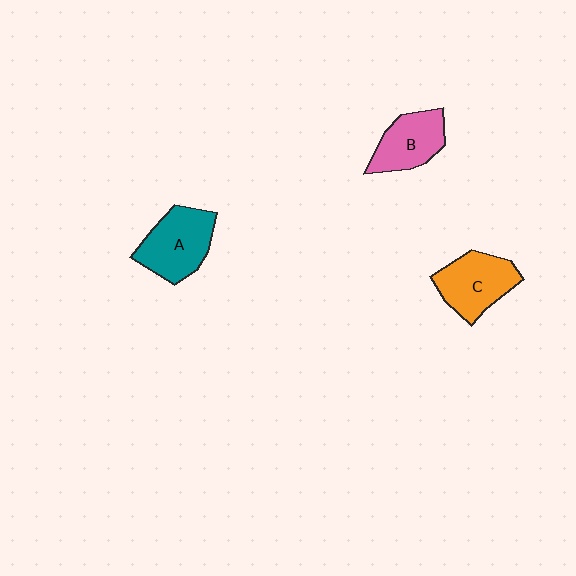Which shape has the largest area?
Shape A (teal).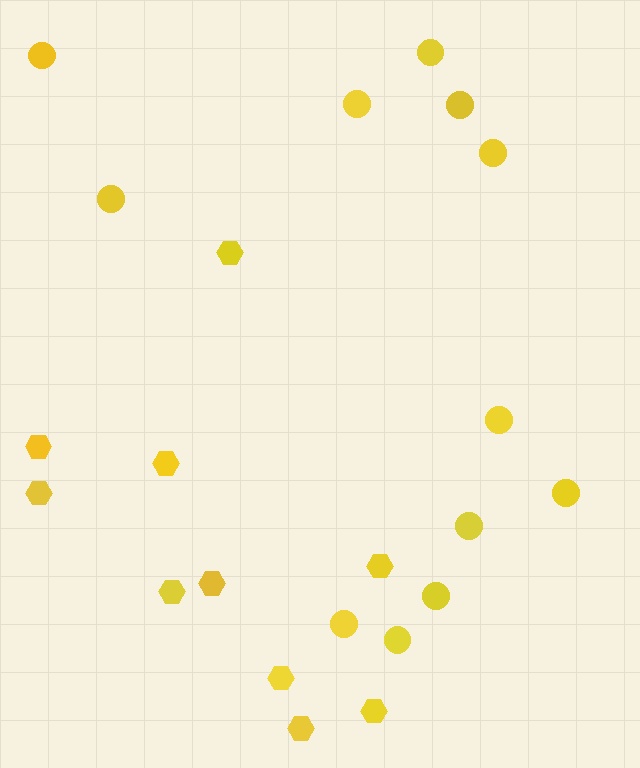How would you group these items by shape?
There are 2 groups: one group of hexagons (10) and one group of circles (12).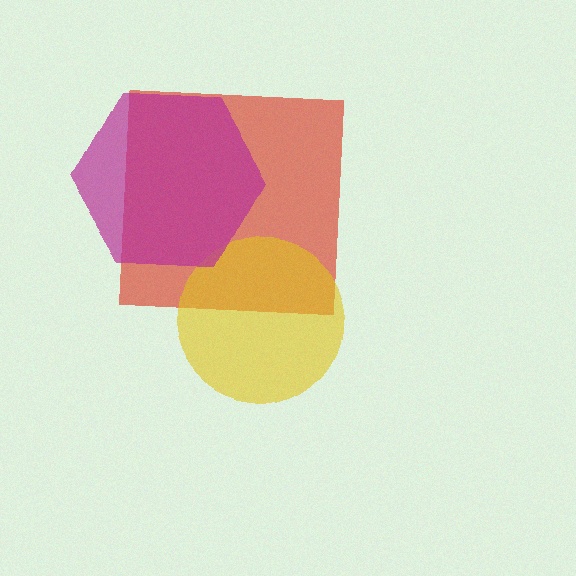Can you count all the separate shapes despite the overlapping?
Yes, there are 3 separate shapes.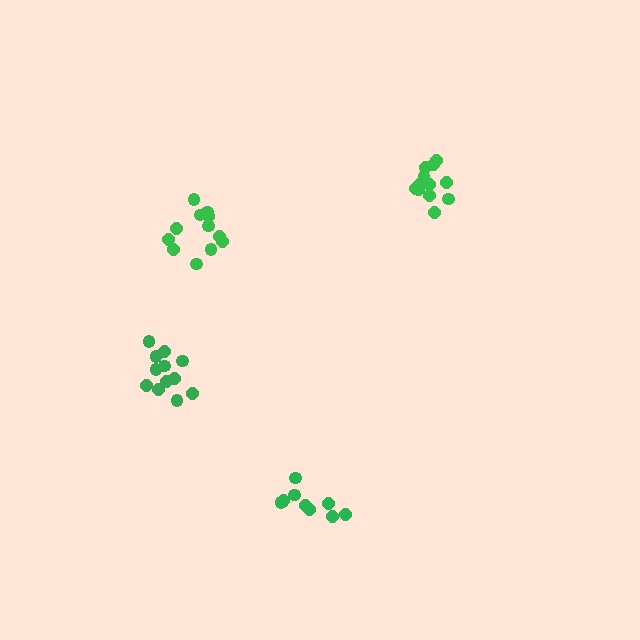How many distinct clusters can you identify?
There are 4 distinct clusters.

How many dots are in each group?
Group 1: 12 dots, Group 2: 12 dots, Group 3: 10 dots, Group 4: 12 dots (46 total).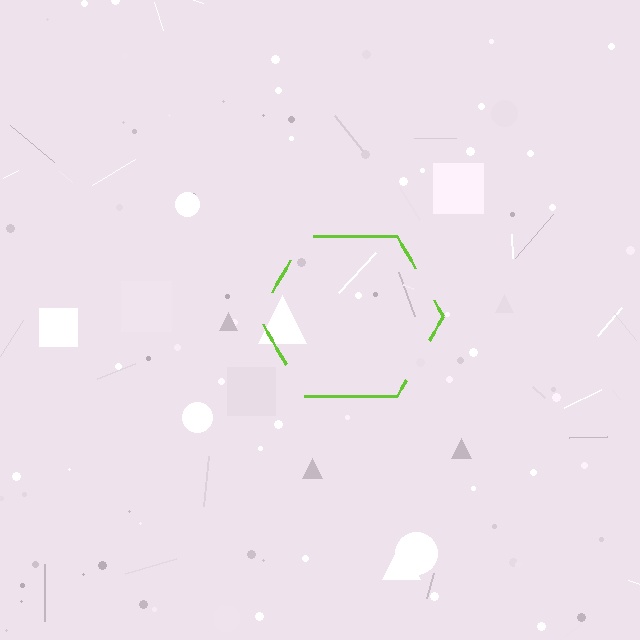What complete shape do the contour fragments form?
The contour fragments form a hexagon.